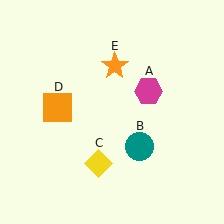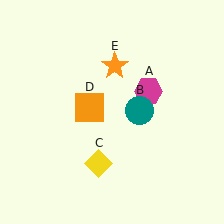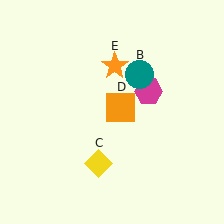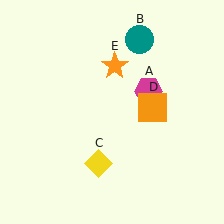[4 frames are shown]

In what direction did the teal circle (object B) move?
The teal circle (object B) moved up.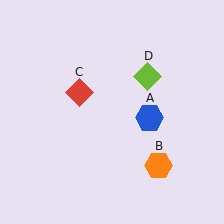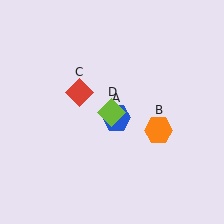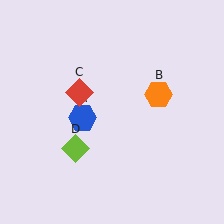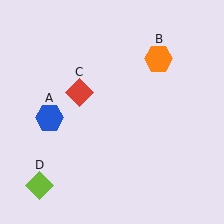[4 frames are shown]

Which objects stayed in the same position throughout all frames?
Red diamond (object C) remained stationary.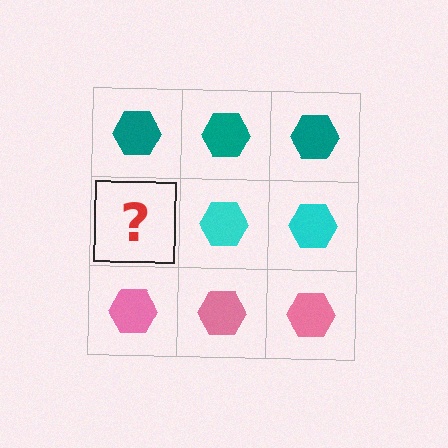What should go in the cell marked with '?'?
The missing cell should contain a cyan hexagon.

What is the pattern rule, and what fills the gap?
The rule is that each row has a consistent color. The gap should be filled with a cyan hexagon.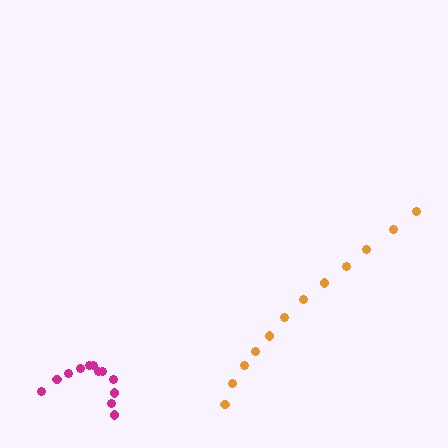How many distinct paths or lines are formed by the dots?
There are 2 distinct paths.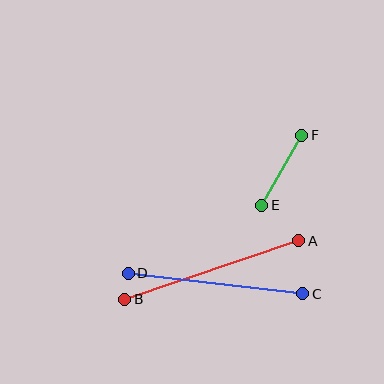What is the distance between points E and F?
The distance is approximately 80 pixels.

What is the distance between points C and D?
The distance is approximately 176 pixels.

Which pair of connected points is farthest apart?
Points A and B are farthest apart.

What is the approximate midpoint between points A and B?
The midpoint is at approximately (212, 270) pixels.